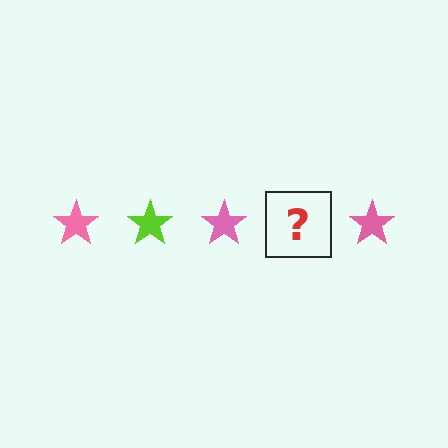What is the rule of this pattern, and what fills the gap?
The rule is that the pattern cycles through pink, lime stars. The gap should be filled with a lime star.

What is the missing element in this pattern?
The missing element is a lime star.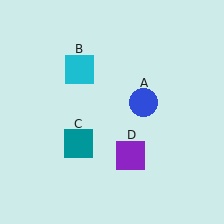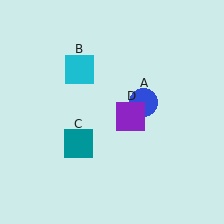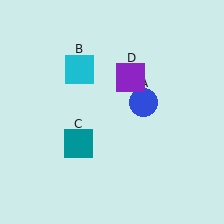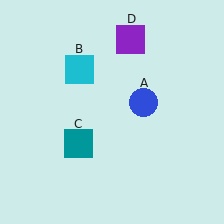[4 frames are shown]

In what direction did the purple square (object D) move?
The purple square (object D) moved up.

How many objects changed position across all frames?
1 object changed position: purple square (object D).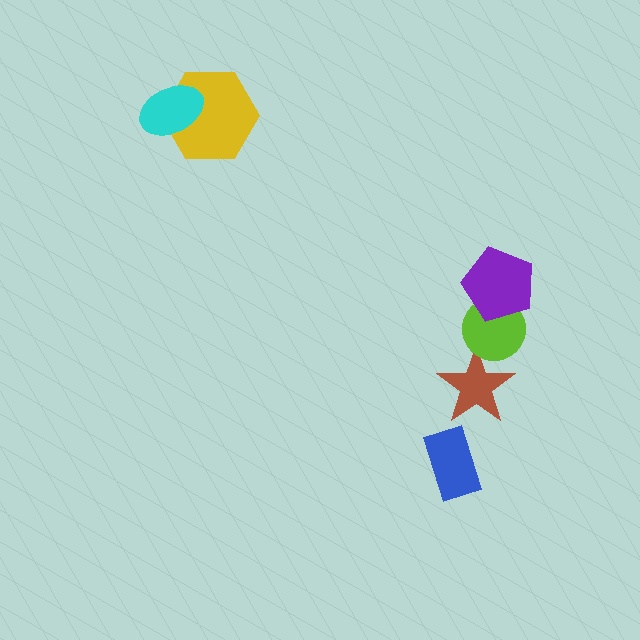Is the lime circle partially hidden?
Yes, it is partially covered by another shape.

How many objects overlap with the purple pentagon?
1 object overlaps with the purple pentagon.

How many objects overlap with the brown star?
1 object overlaps with the brown star.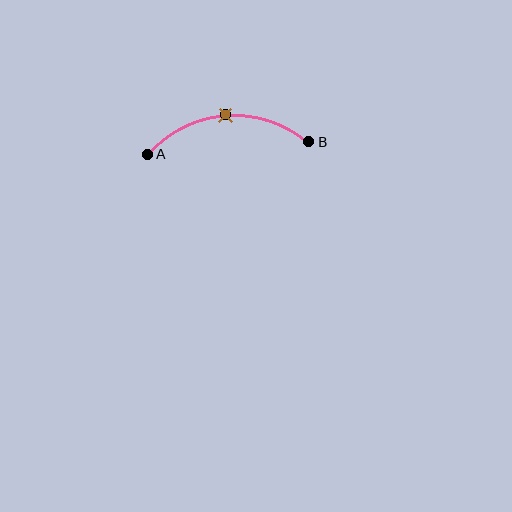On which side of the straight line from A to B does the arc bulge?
The arc bulges above the straight line connecting A and B.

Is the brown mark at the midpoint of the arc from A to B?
Yes. The brown mark lies on the arc at equal arc-length from both A and B — it is the arc midpoint.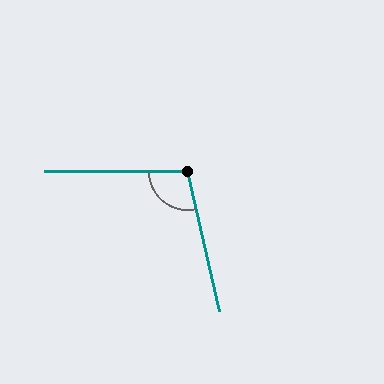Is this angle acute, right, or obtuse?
It is obtuse.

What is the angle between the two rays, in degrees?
Approximately 103 degrees.